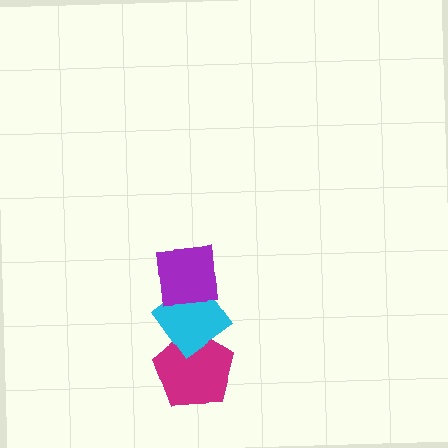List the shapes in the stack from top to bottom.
From top to bottom: the purple square, the cyan diamond, the magenta pentagon.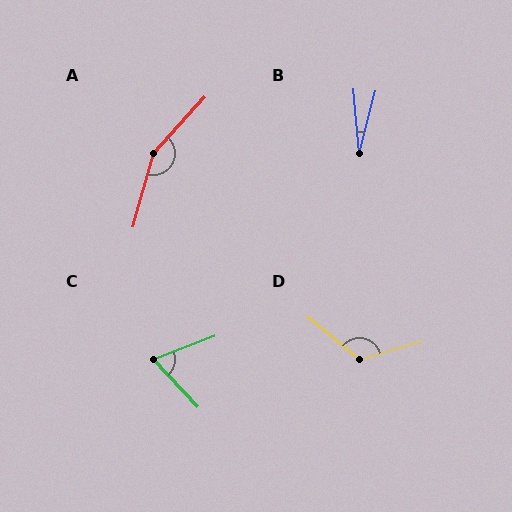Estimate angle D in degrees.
Approximately 124 degrees.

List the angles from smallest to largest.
B (19°), C (68°), D (124°), A (153°).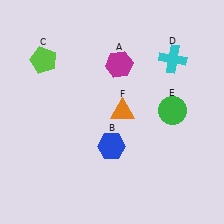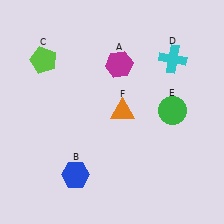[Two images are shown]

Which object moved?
The blue hexagon (B) moved left.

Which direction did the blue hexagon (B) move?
The blue hexagon (B) moved left.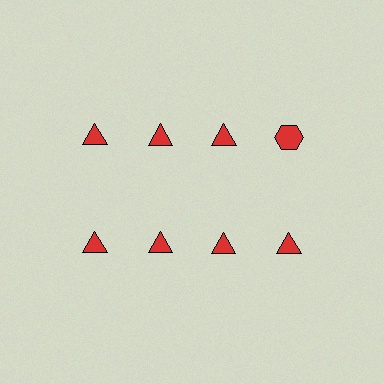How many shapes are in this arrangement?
There are 8 shapes arranged in a grid pattern.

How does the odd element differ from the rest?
It has a different shape: hexagon instead of triangle.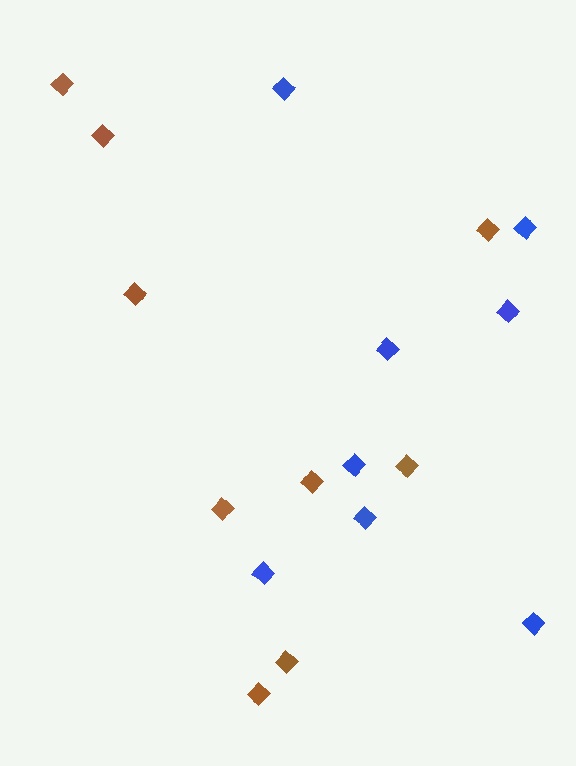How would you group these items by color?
There are 2 groups: one group of brown diamonds (9) and one group of blue diamonds (8).